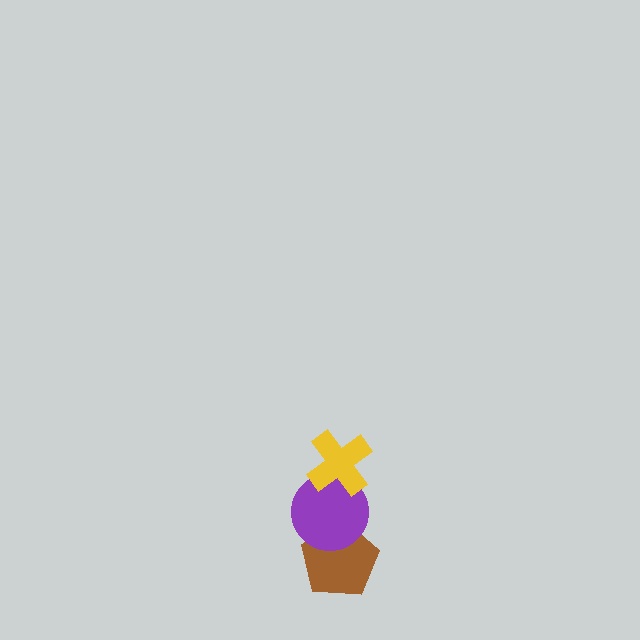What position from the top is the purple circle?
The purple circle is 2nd from the top.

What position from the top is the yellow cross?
The yellow cross is 1st from the top.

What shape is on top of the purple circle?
The yellow cross is on top of the purple circle.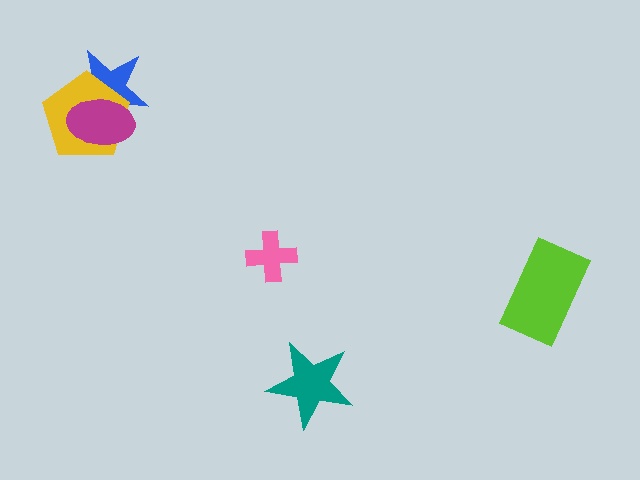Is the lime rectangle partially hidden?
No, no other shape covers it.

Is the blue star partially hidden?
Yes, it is partially covered by another shape.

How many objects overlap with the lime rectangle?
0 objects overlap with the lime rectangle.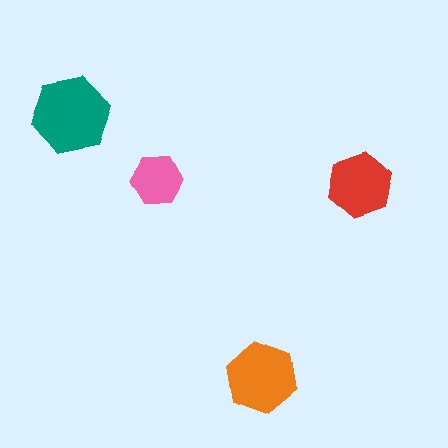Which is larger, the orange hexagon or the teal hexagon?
The teal one.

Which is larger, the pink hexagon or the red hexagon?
The red one.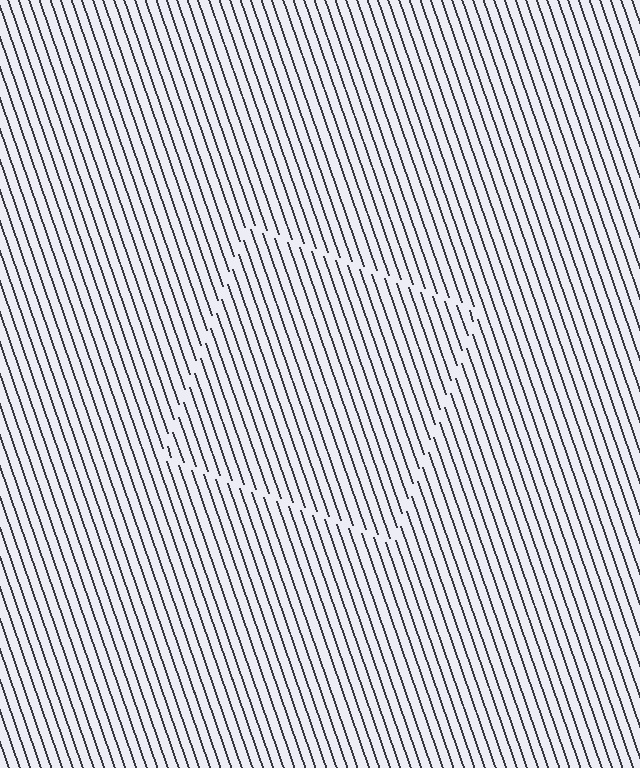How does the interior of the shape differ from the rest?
The interior of the shape contains the same grating, shifted by half a period — the contour is defined by the phase discontinuity where line-ends from the inner and outer gratings abut.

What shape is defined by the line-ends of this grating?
An illusory square. The interior of the shape contains the same grating, shifted by half a period — the contour is defined by the phase discontinuity where line-ends from the inner and outer gratings abut.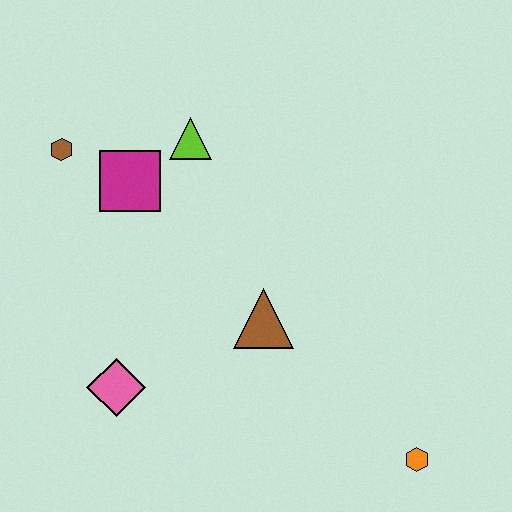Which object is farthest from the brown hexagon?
The orange hexagon is farthest from the brown hexagon.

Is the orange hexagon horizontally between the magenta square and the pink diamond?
No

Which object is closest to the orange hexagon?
The brown triangle is closest to the orange hexagon.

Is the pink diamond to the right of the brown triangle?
No